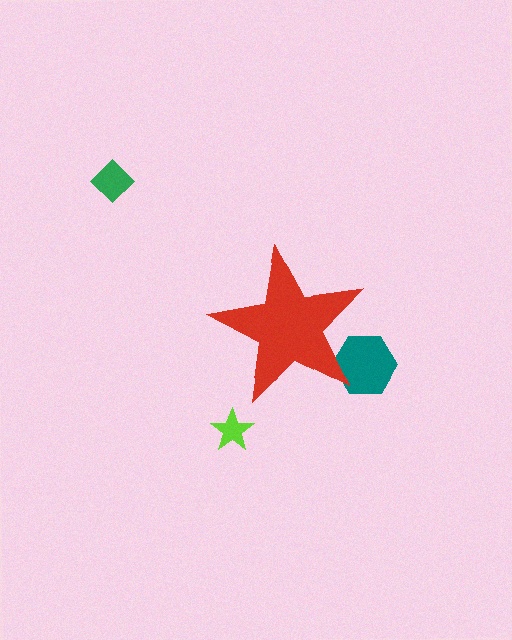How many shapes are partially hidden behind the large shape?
1 shape is partially hidden.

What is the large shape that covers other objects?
A red star.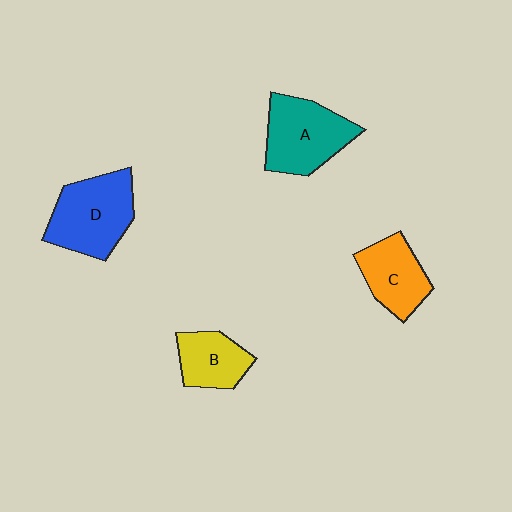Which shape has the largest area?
Shape D (blue).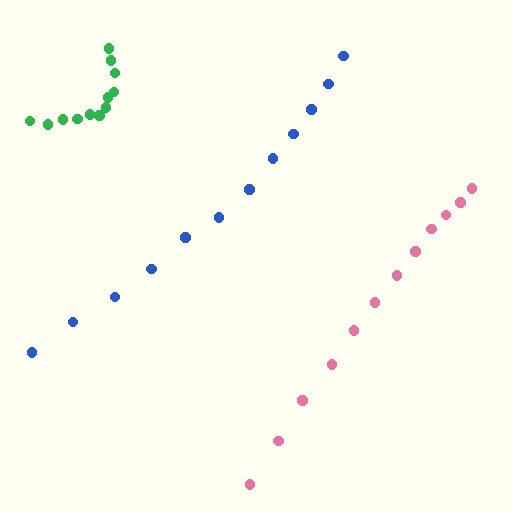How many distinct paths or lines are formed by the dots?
There are 3 distinct paths.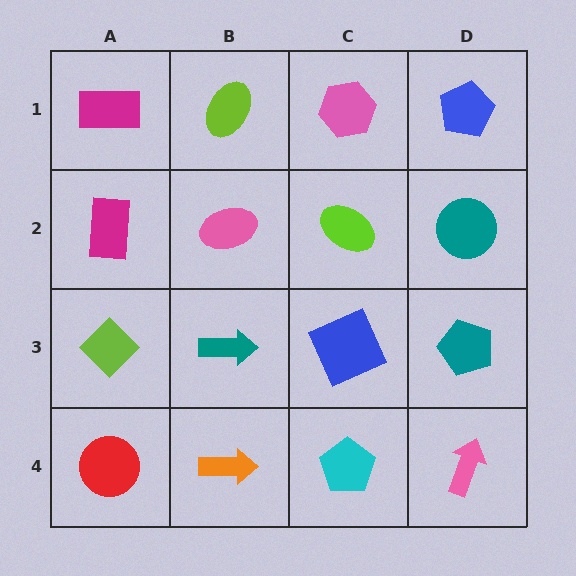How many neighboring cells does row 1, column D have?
2.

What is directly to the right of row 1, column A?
A lime ellipse.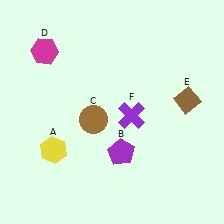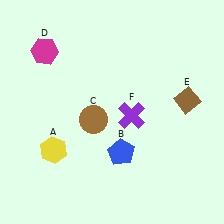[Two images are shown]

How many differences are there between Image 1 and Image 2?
There is 1 difference between the two images.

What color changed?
The pentagon (B) changed from purple in Image 1 to blue in Image 2.